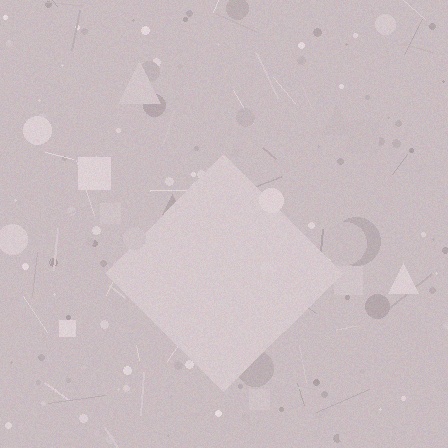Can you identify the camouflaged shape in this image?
The camouflaged shape is a diamond.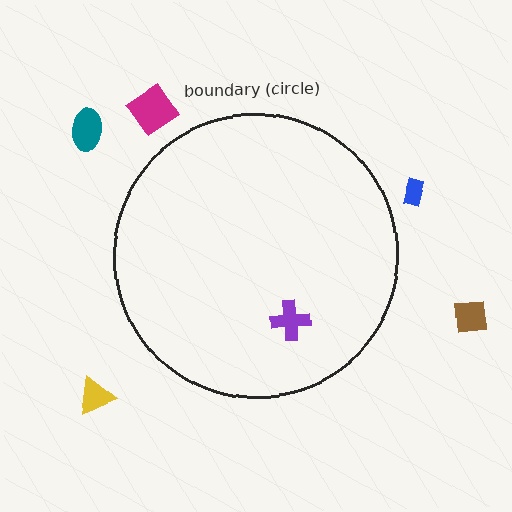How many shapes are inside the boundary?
1 inside, 5 outside.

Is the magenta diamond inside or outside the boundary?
Outside.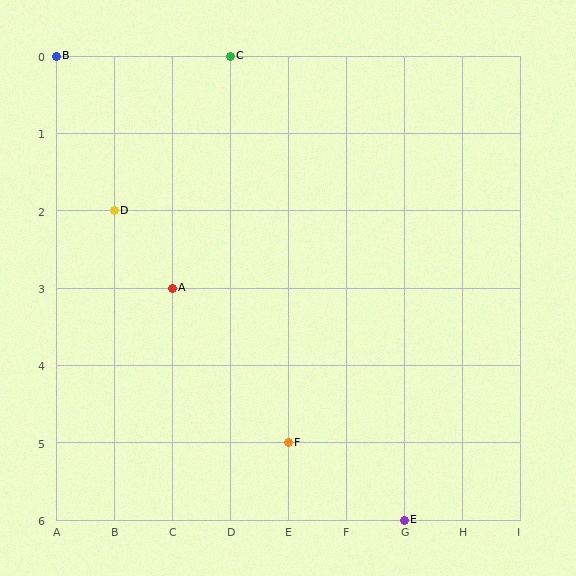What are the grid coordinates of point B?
Point B is at grid coordinates (A, 0).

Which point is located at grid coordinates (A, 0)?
Point B is at (A, 0).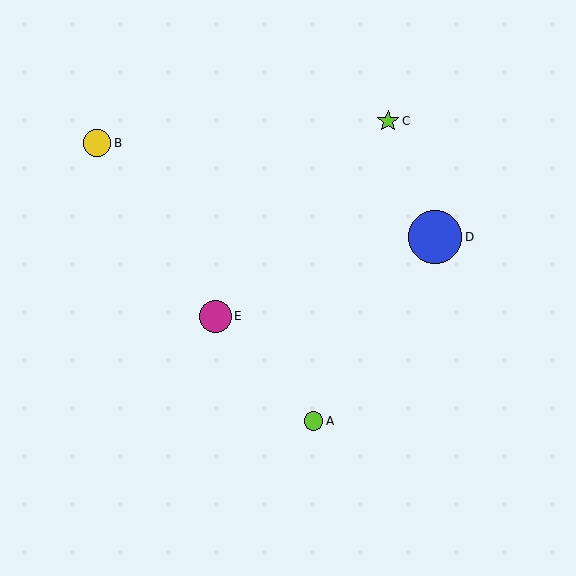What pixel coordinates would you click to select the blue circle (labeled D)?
Click at (435, 237) to select the blue circle D.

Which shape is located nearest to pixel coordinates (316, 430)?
The lime circle (labeled A) at (313, 421) is nearest to that location.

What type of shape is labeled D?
Shape D is a blue circle.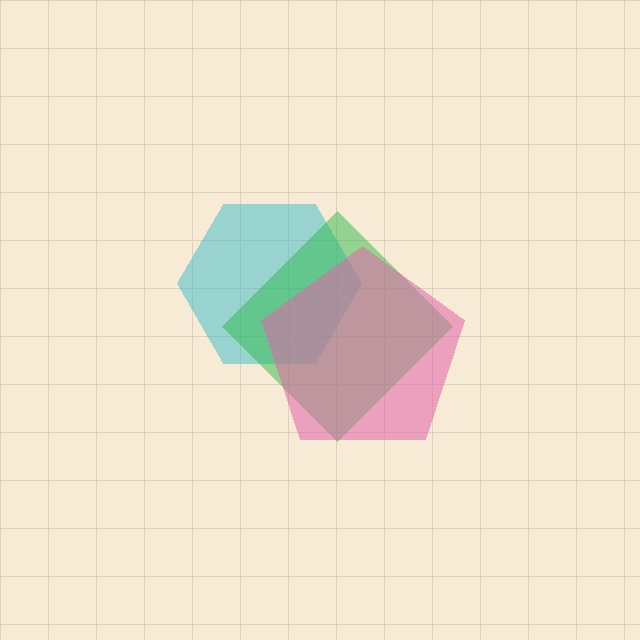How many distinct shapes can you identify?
There are 3 distinct shapes: a cyan hexagon, a green diamond, a pink pentagon.